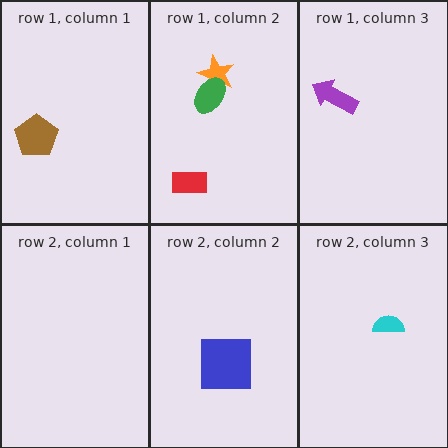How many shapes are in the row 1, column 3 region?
1.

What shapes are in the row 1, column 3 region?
The purple arrow.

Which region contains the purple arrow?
The row 1, column 3 region.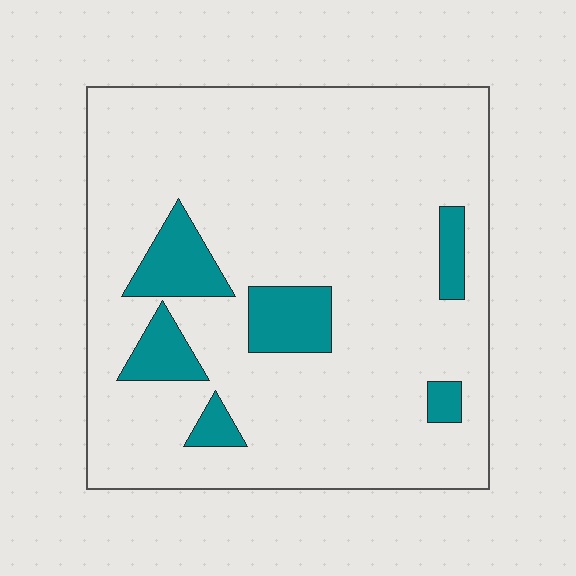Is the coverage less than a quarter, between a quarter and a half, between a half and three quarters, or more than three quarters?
Less than a quarter.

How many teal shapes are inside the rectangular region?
6.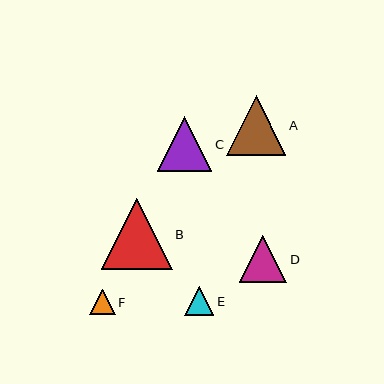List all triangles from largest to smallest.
From largest to smallest: B, A, C, D, E, F.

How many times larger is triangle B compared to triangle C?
Triangle B is approximately 1.3 times the size of triangle C.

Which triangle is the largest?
Triangle B is the largest with a size of approximately 71 pixels.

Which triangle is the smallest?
Triangle F is the smallest with a size of approximately 26 pixels.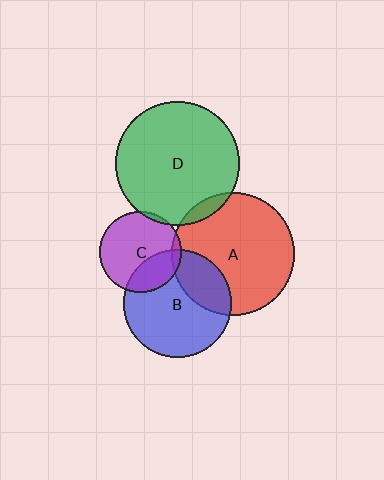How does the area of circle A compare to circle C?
Approximately 2.3 times.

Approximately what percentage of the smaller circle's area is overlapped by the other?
Approximately 5%.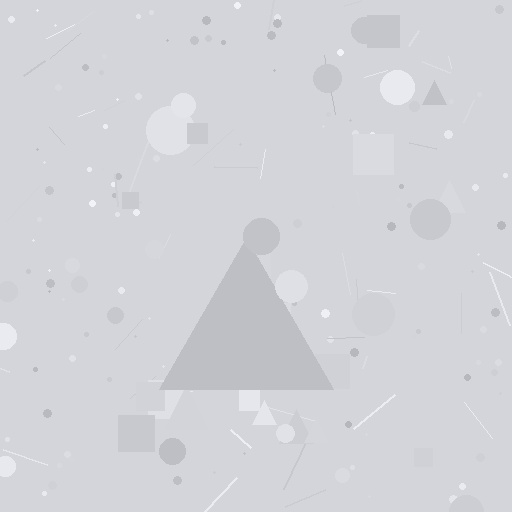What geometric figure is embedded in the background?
A triangle is embedded in the background.